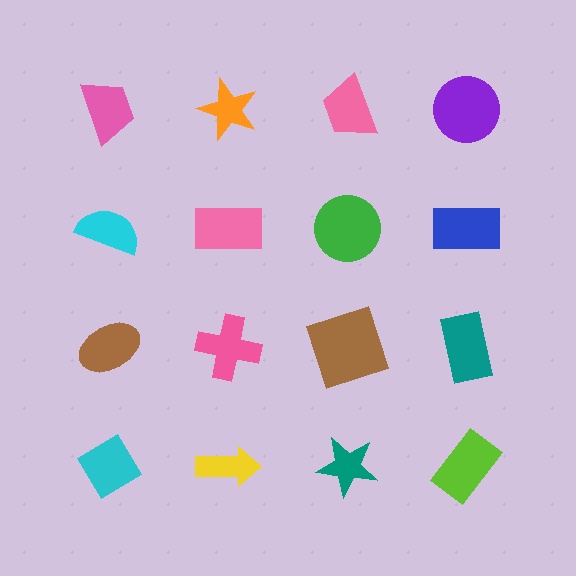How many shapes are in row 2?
4 shapes.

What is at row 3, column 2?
A pink cross.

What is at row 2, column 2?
A pink rectangle.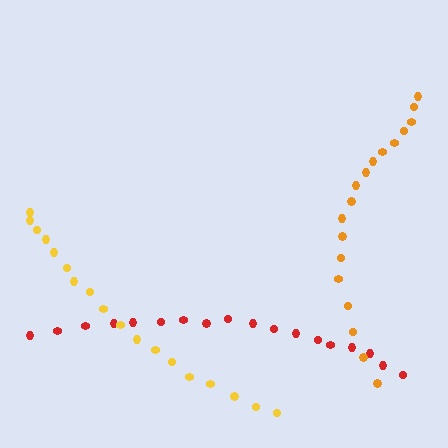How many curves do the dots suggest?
There are 3 distinct paths.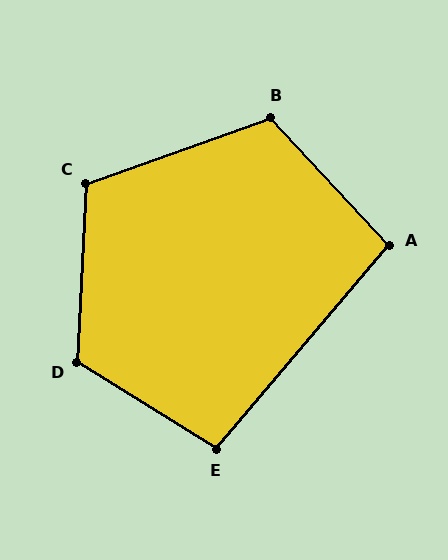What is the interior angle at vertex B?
Approximately 113 degrees (obtuse).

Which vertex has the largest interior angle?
D, at approximately 119 degrees.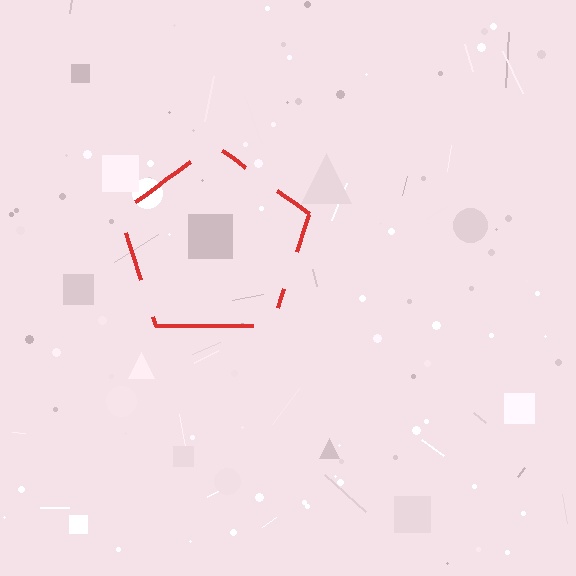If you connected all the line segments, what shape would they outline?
They would outline a pentagon.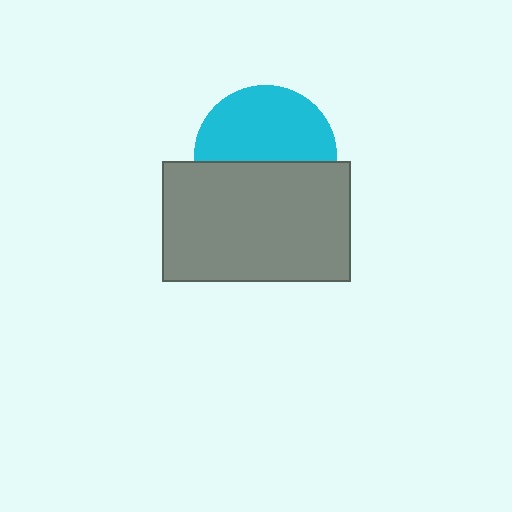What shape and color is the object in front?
The object in front is a gray rectangle.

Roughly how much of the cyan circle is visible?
About half of it is visible (roughly 55%).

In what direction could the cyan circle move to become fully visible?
The cyan circle could move up. That would shift it out from behind the gray rectangle entirely.